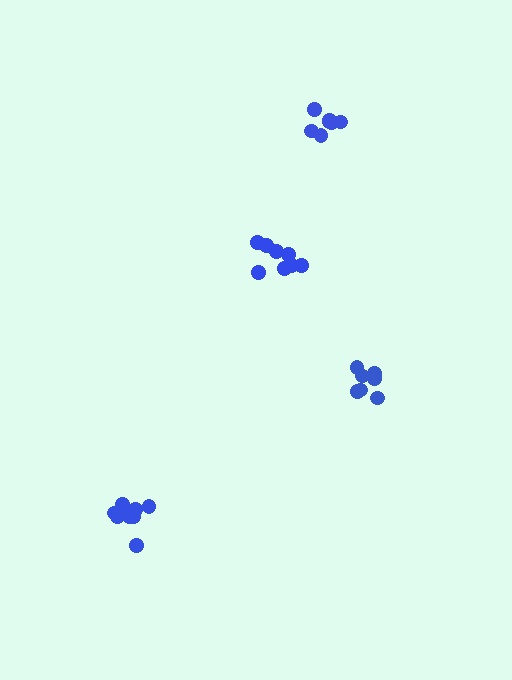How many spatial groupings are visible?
There are 4 spatial groupings.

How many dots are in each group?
Group 1: 8 dots, Group 2: 7 dots, Group 3: 11 dots, Group 4: 7 dots (33 total).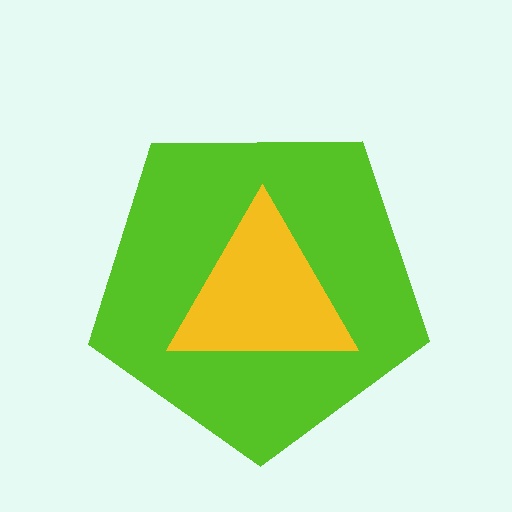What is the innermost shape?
The yellow triangle.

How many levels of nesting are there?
2.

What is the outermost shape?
The lime pentagon.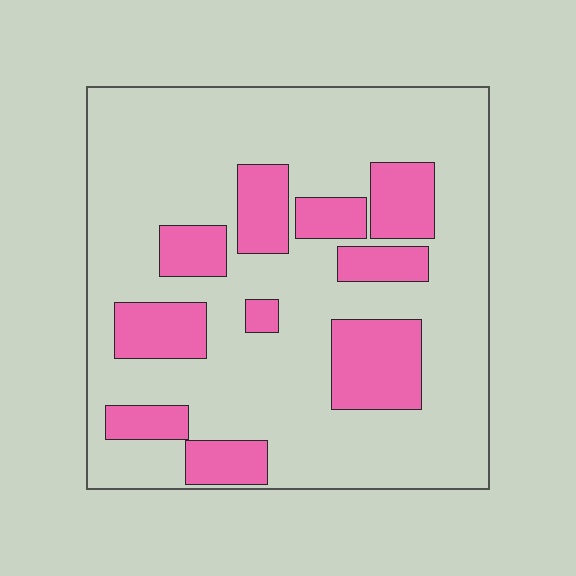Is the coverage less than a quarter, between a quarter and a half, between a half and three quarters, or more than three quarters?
Between a quarter and a half.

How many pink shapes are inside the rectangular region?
10.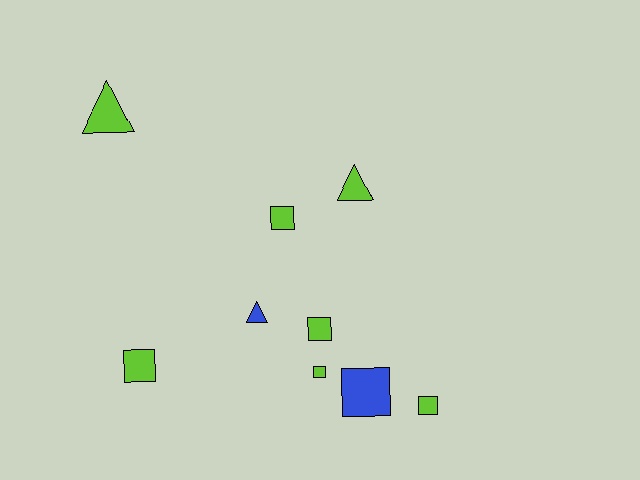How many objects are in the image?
There are 9 objects.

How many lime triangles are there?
There are 2 lime triangles.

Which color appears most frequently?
Lime, with 7 objects.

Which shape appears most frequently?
Square, with 6 objects.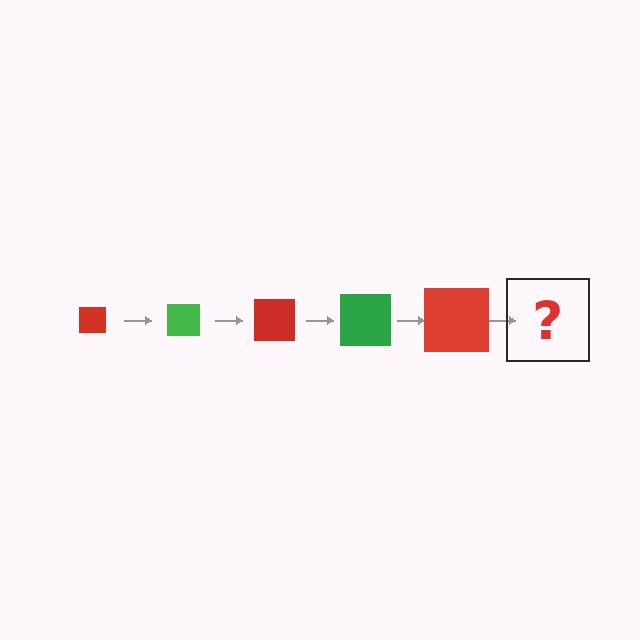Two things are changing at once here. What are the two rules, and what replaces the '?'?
The two rules are that the square grows larger each step and the color cycles through red and green. The '?' should be a green square, larger than the previous one.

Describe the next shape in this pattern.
It should be a green square, larger than the previous one.